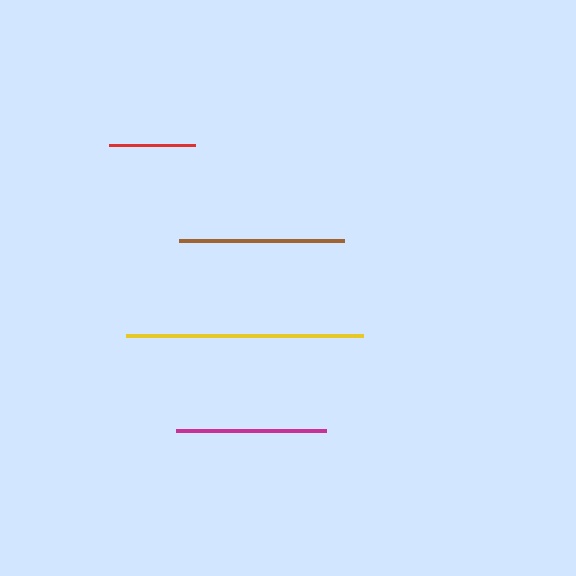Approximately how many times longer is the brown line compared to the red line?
The brown line is approximately 1.9 times the length of the red line.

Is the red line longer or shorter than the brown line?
The brown line is longer than the red line.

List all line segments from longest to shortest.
From longest to shortest: yellow, brown, magenta, red.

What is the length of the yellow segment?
The yellow segment is approximately 237 pixels long.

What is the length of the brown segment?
The brown segment is approximately 165 pixels long.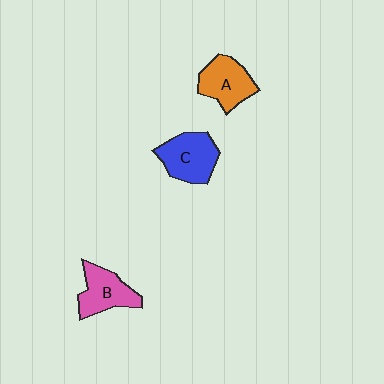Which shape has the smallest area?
Shape B (pink).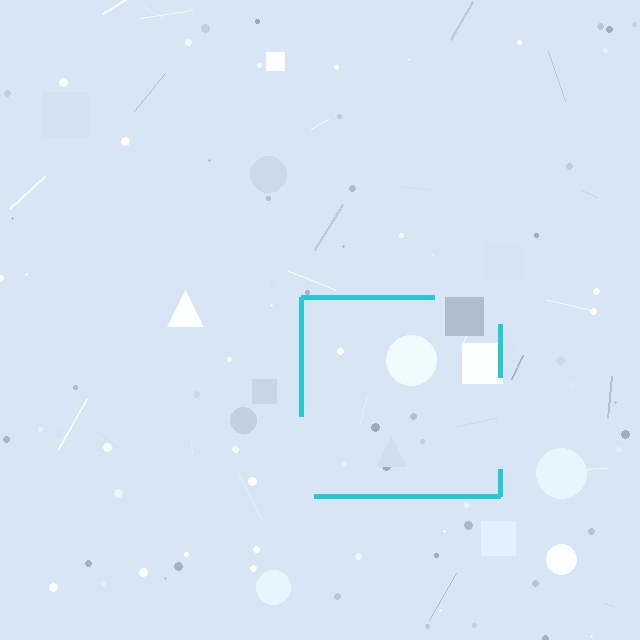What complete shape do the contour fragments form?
The contour fragments form a square.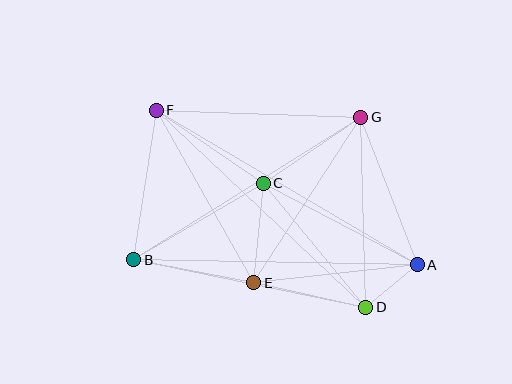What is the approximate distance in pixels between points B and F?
The distance between B and F is approximately 151 pixels.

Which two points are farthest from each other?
Points A and F are farthest from each other.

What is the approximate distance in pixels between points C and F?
The distance between C and F is approximately 130 pixels.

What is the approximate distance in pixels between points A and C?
The distance between A and C is approximately 174 pixels.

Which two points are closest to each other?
Points A and D are closest to each other.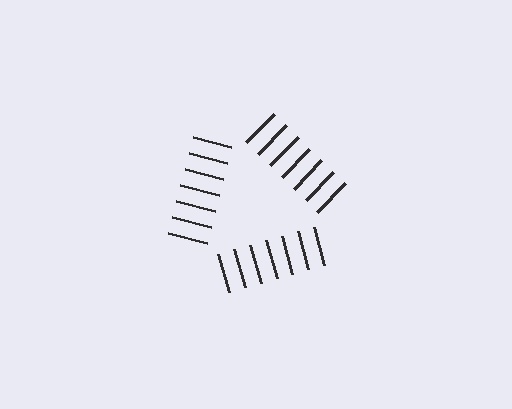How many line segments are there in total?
21 — 7 along each of the 3 edges.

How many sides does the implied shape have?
3 sides — the line-ends trace a triangle.